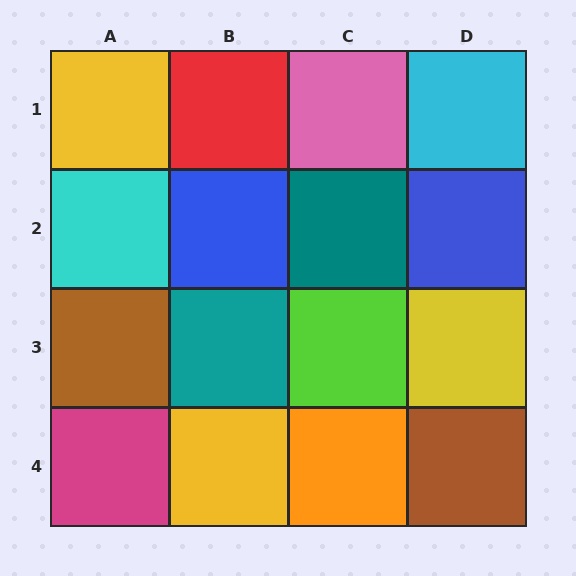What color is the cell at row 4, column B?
Yellow.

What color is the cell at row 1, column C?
Pink.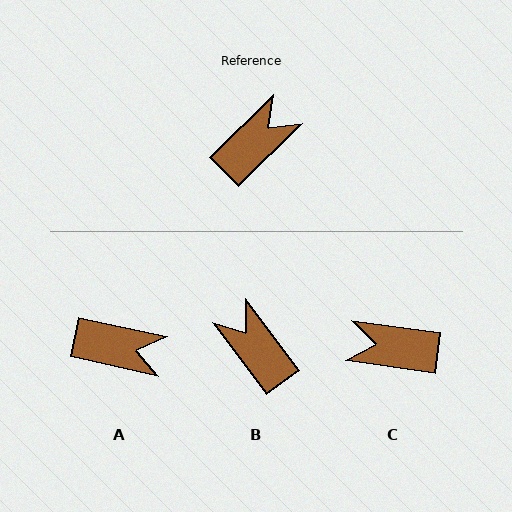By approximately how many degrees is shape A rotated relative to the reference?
Approximately 57 degrees clockwise.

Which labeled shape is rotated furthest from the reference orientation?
C, about 127 degrees away.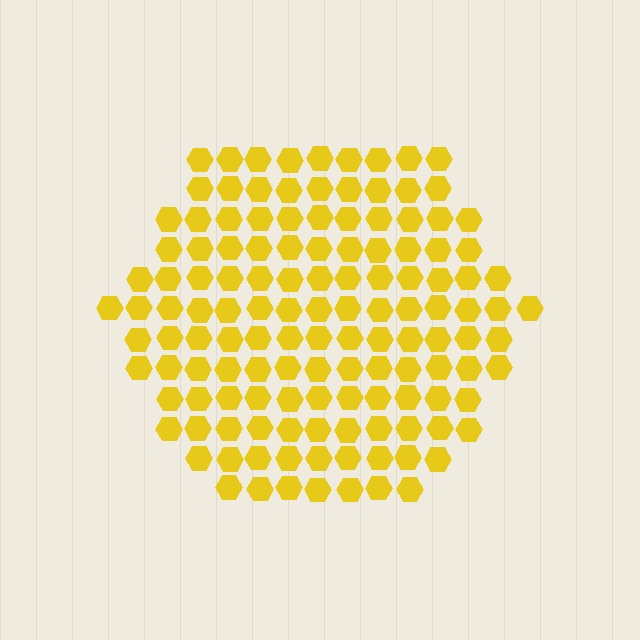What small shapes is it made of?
It is made of small hexagons.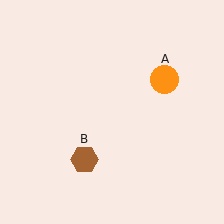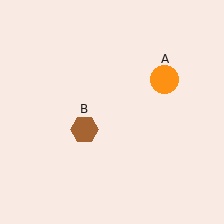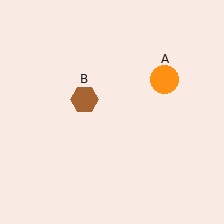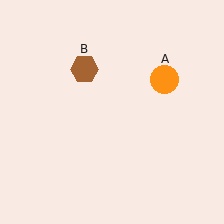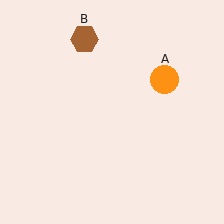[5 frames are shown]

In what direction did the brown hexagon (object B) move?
The brown hexagon (object B) moved up.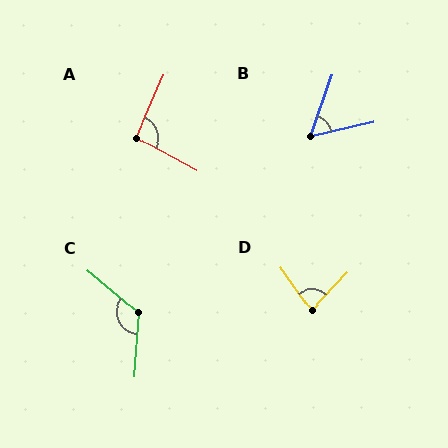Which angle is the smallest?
B, at approximately 58 degrees.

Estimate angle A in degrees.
Approximately 95 degrees.